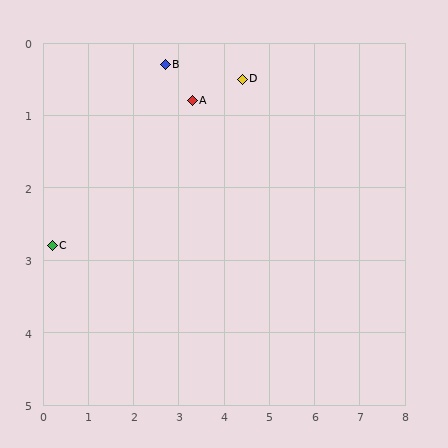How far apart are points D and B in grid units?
Points D and B are about 1.7 grid units apart.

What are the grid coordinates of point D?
Point D is at approximately (4.4, 0.5).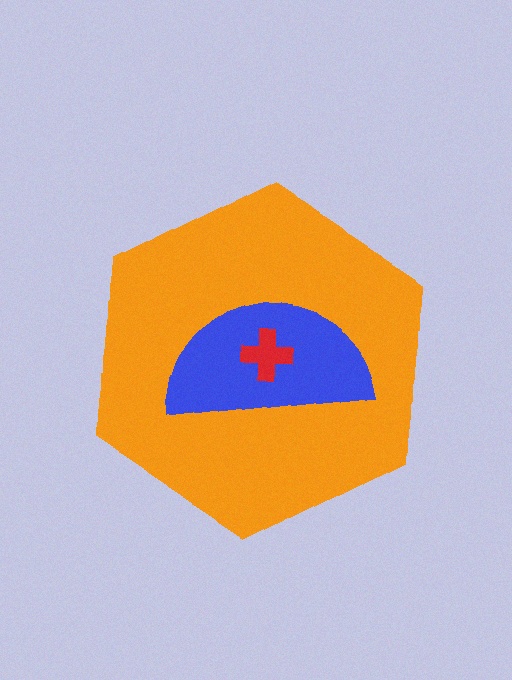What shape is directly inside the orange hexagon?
The blue semicircle.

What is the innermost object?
The red cross.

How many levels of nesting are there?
3.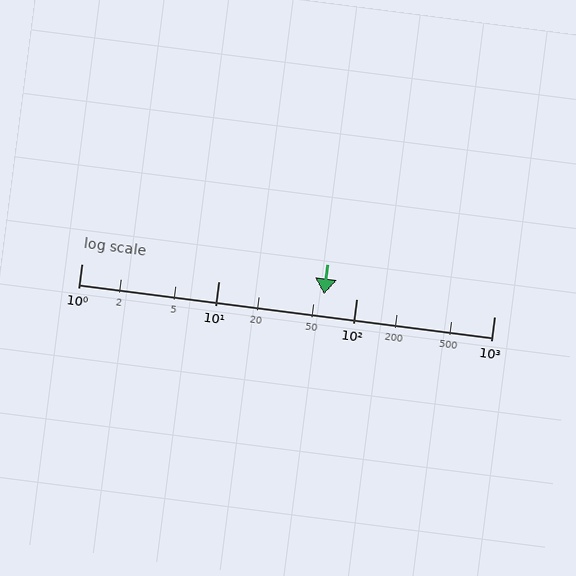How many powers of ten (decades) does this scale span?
The scale spans 3 decades, from 1 to 1000.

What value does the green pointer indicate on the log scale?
The pointer indicates approximately 58.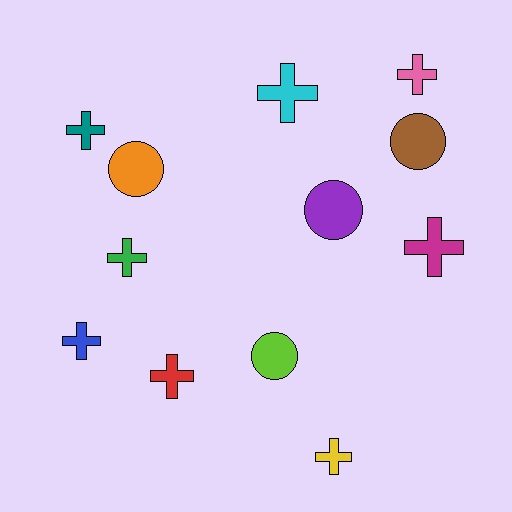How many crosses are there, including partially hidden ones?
There are 8 crosses.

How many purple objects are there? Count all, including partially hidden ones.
There is 1 purple object.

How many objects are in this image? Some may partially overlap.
There are 12 objects.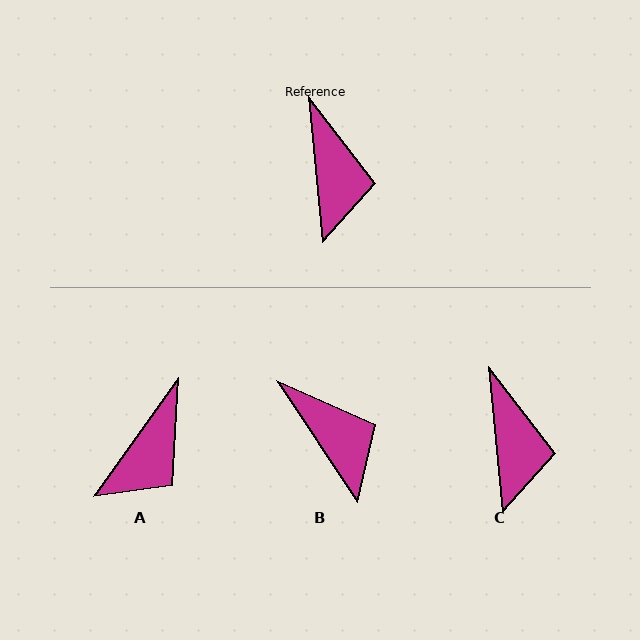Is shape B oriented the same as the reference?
No, it is off by about 28 degrees.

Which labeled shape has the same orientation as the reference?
C.